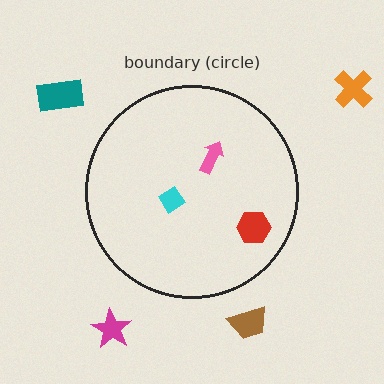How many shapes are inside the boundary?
3 inside, 4 outside.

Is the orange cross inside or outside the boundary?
Outside.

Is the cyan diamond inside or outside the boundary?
Inside.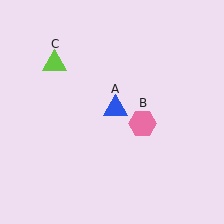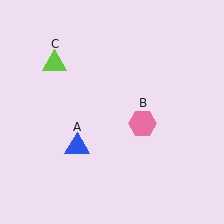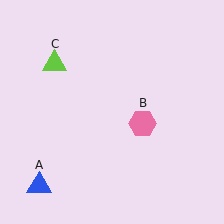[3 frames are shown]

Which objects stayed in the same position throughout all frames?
Pink hexagon (object B) and lime triangle (object C) remained stationary.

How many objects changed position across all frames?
1 object changed position: blue triangle (object A).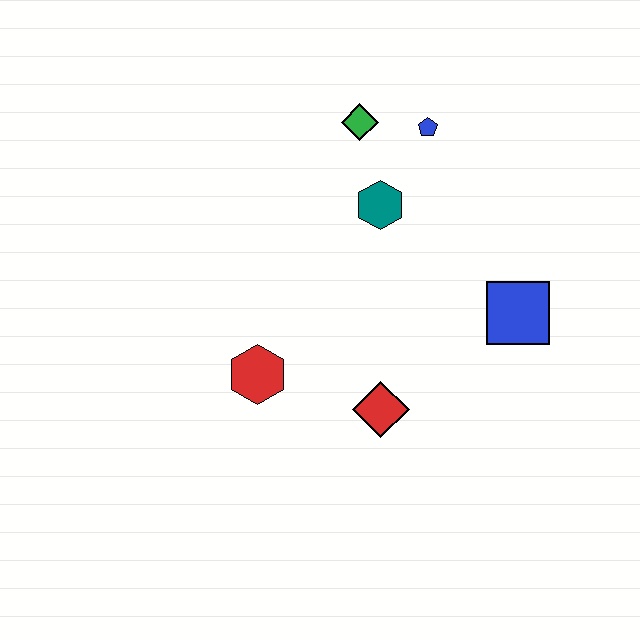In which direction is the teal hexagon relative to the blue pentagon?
The teal hexagon is below the blue pentagon.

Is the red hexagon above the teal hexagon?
No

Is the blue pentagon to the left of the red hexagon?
No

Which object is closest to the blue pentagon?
The green diamond is closest to the blue pentagon.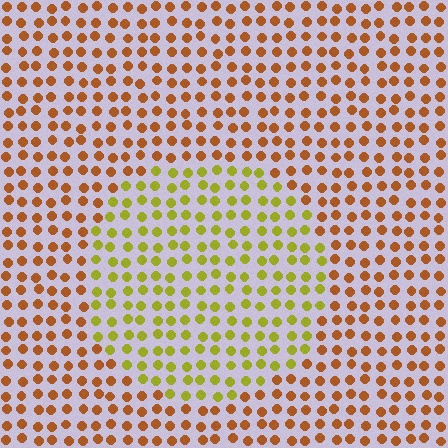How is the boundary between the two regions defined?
The boundary is defined purely by a slight shift in hue (about 44 degrees). Spacing, size, and orientation are identical on both sides.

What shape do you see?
I see a circle.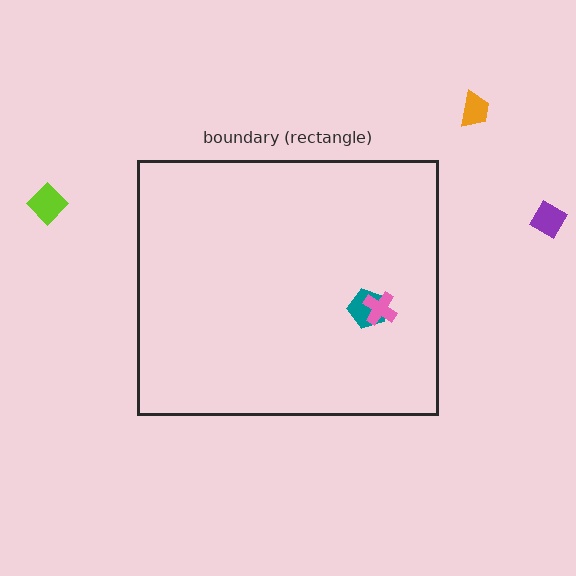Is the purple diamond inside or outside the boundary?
Outside.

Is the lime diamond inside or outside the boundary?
Outside.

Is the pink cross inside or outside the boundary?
Inside.